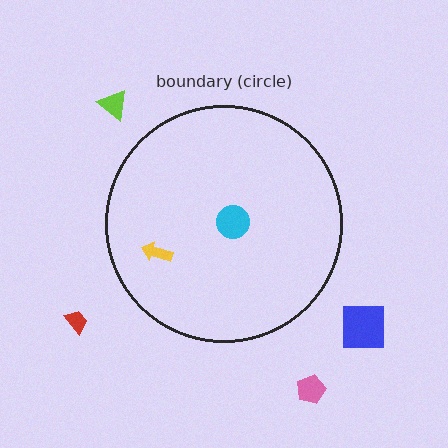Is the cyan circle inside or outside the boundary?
Inside.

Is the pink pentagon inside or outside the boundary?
Outside.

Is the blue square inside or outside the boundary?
Outside.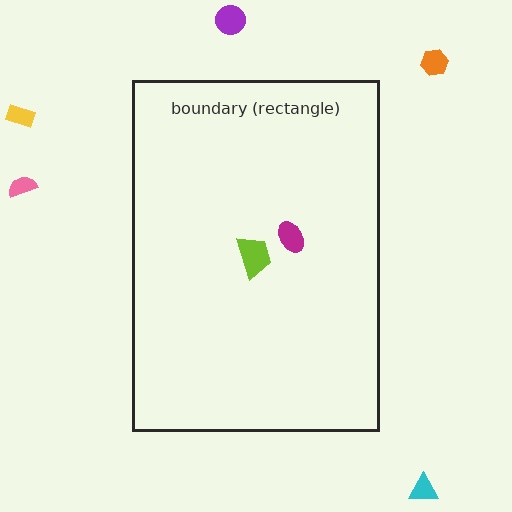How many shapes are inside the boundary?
2 inside, 5 outside.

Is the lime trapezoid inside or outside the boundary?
Inside.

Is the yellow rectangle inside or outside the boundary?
Outside.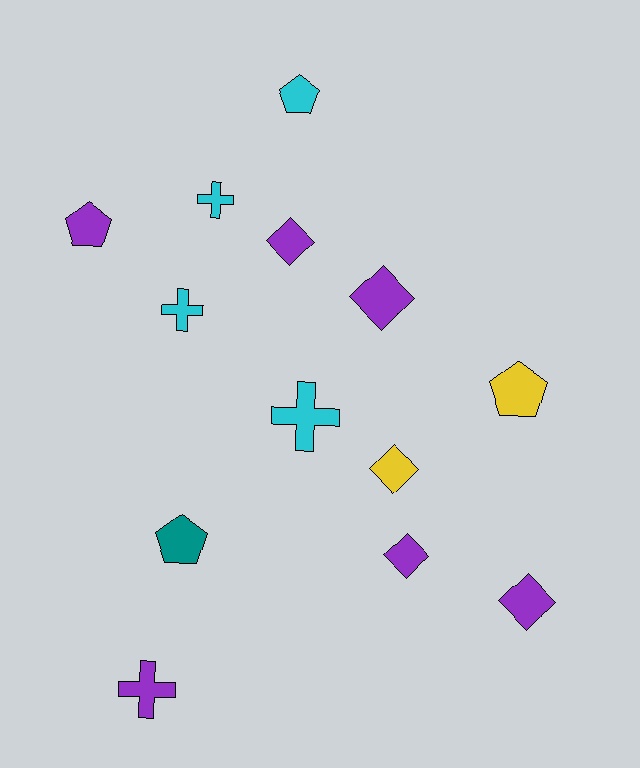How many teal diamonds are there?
There are no teal diamonds.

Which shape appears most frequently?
Diamond, with 5 objects.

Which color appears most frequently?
Purple, with 6 objects.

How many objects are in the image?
There are 13 objects.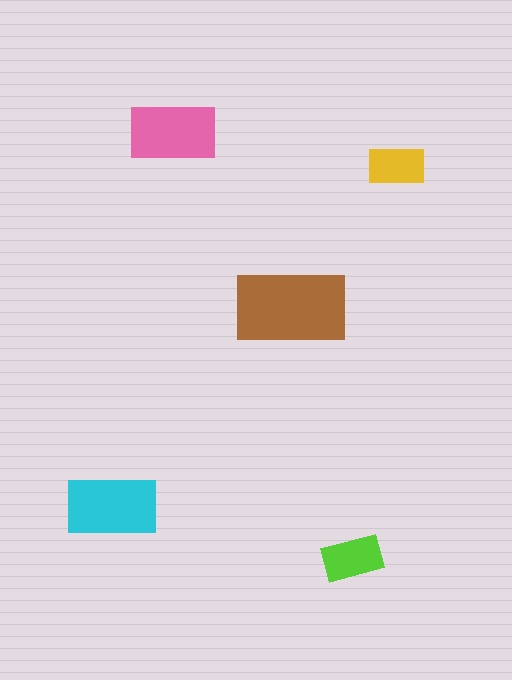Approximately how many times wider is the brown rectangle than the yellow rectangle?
About 2 times wider.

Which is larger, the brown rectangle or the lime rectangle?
The brown one.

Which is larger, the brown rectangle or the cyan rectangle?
The brown one.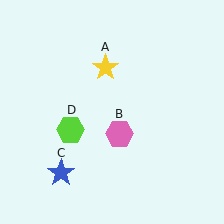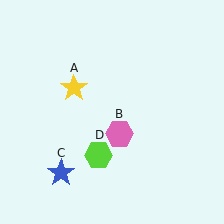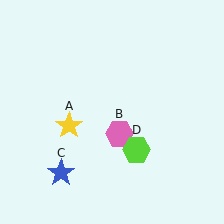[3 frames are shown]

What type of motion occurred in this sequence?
The yellow star (object A), lime hexagon (object D) rotated counterclockwise around the center of the scene.